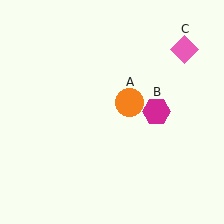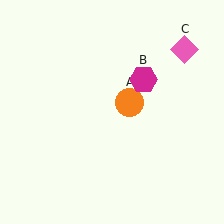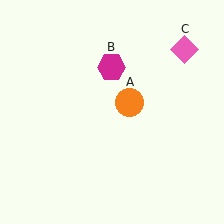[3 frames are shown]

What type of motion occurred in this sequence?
The magenta hexagon (object B) rotated counterclockwise around the center of the scene.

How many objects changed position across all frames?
1 object changed position: magenta hexagon (object B).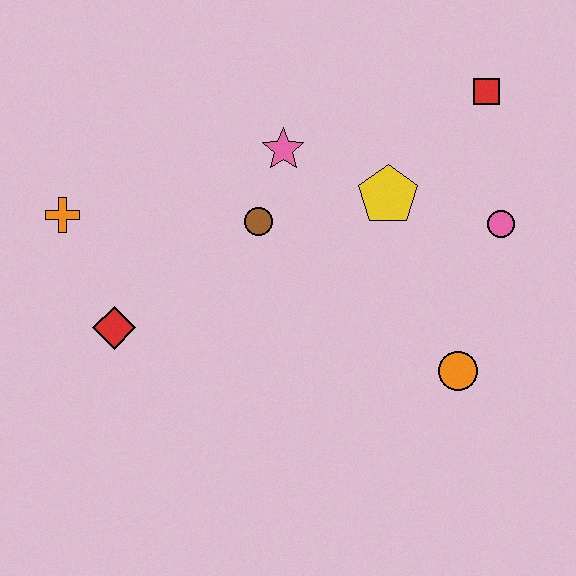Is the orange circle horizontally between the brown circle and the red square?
Yes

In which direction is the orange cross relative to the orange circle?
The orange cross is to the left of the orange circle.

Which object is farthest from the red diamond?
The red square is farthest from the red diamond.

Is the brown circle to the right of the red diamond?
Yes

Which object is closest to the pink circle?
The yellow pentagon is closest to the pink circle.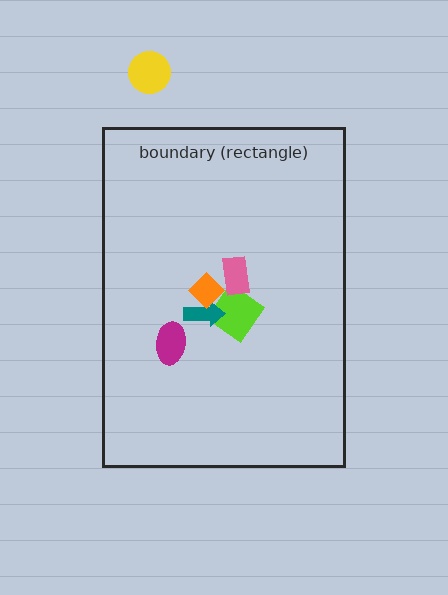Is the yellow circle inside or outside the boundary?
Outside.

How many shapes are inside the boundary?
5 inside, 1 outside.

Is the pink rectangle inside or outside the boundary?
Inside.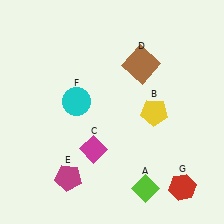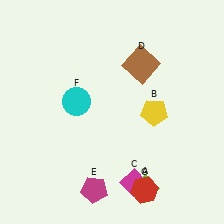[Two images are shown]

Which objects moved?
The objects that moved are: the magenta diamond (C), the magenta pentagon (E), the red hexagon (G).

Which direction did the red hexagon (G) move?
The red hexagon (G) moved left.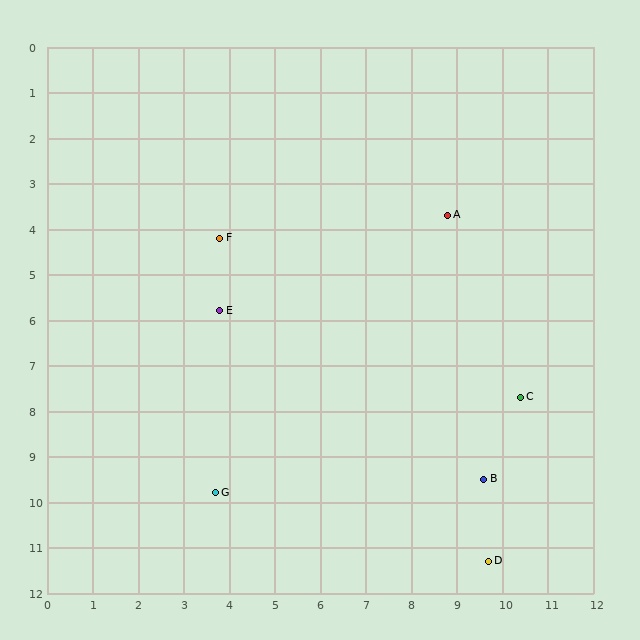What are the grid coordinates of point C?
Point C is at approximately (10.4, 7.7).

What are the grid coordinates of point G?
Point G is at approximately (3.7, 9.8).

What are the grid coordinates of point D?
Point D is at approximately (9.7, 11.3).